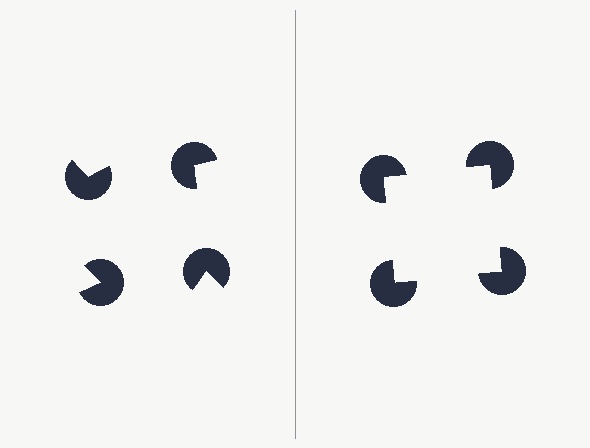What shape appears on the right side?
An illusory square.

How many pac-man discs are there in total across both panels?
8 — 4 on each side.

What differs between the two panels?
The pac-man discs are positioned identically on both sides; only the wedge orientations differ. On the right they align to a square; on the left they are misaligned.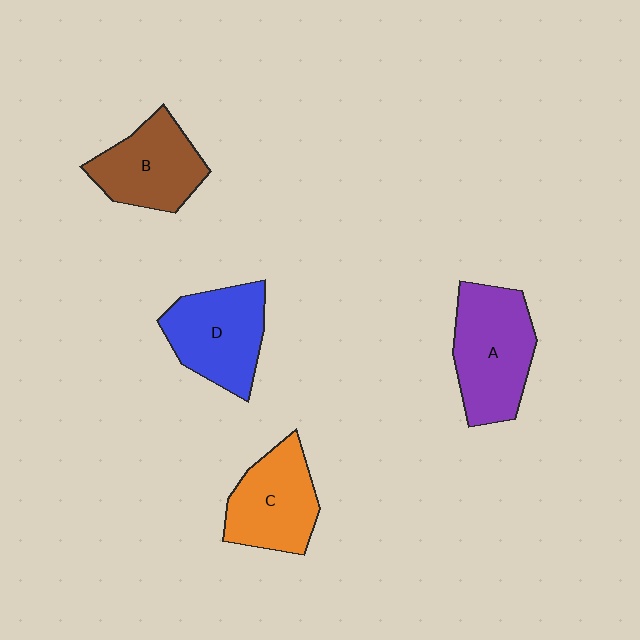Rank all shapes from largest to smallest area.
From largest to smallest: A (purple), D (blue), C (orange), B (brown).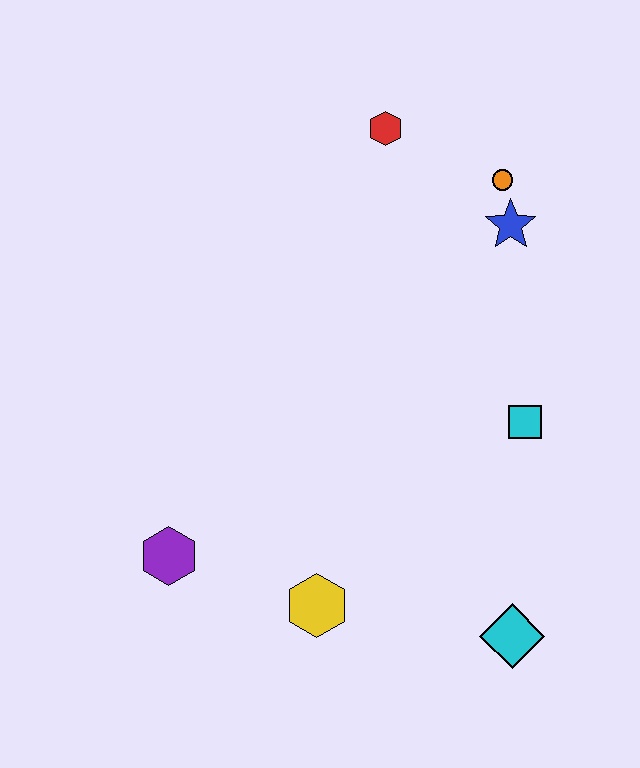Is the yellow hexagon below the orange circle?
Yes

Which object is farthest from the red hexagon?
The cyan diamond is farthest from the red hexagon.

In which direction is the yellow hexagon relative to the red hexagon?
The yellow hexagon is below the red hexagon.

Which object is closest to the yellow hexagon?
The purple hexagon is closest to the yellow hexagon.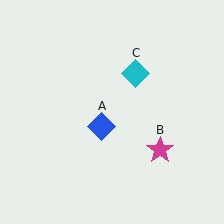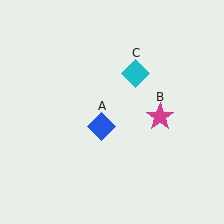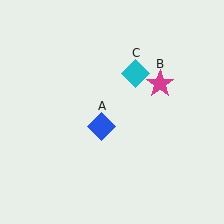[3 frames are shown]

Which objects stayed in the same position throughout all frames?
Blue diamond (object A) and cyan diamond (object C) remained stationary.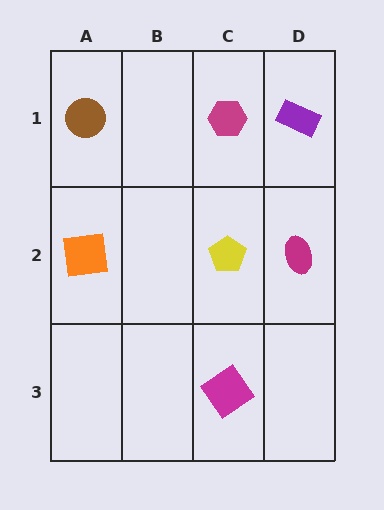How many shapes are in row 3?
1 shape.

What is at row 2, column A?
An orange square.